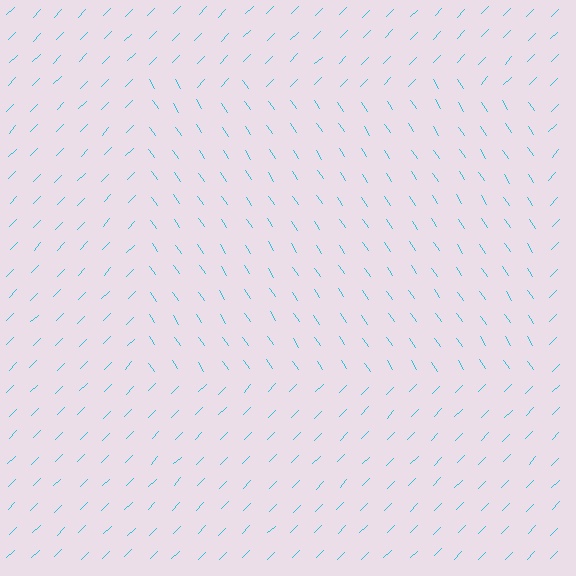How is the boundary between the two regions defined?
The boundary is defined purely by a change in line orientation (approximately 79 degrees difference). All lines are the same color and thickness.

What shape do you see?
I see a rectangle.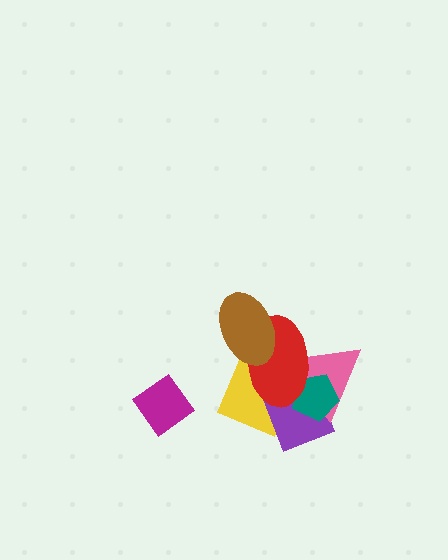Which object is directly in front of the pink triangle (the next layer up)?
The teal pentagon is directly in front of the pink triangle.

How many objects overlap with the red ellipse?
5 objects overlap with the red ellipse.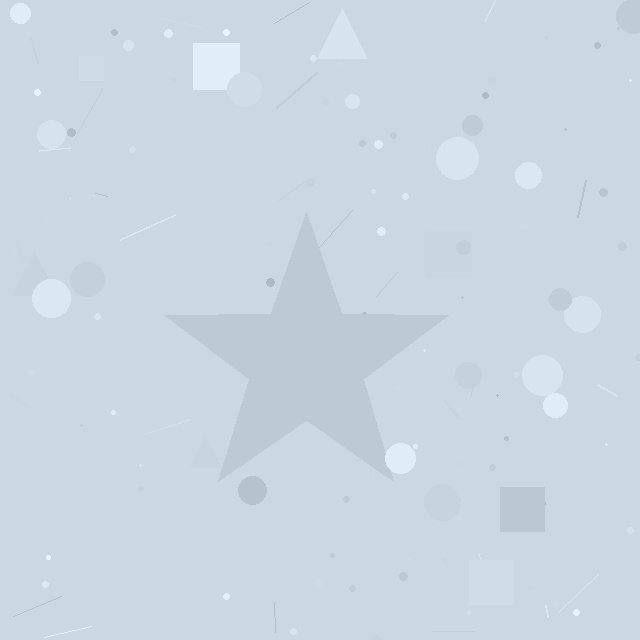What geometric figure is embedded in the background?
A star is embedded in the background.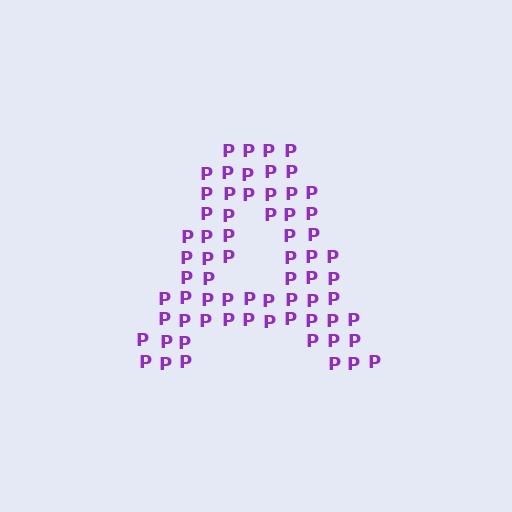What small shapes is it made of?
It is made of small letter P's.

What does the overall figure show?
The overall figure shows the letter A.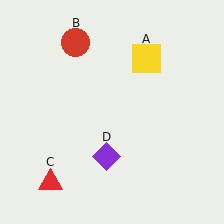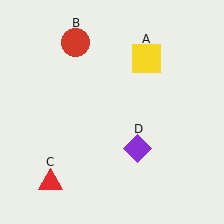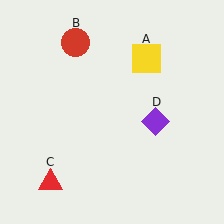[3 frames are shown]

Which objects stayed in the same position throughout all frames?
Yellow square (object A) and red circle (object B) and red triangle (object C) remained stationary.